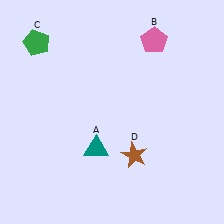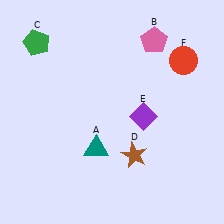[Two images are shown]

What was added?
A purple diamond (E), a red circle (F) were added in Image 2.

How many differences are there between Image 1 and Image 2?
There are 2 differences between the two images.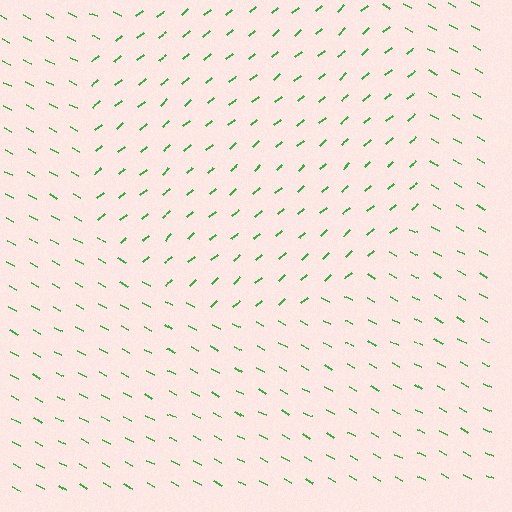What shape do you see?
I see a circle.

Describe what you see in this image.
The image is filled with small green line segments. A circle region in the image has lines oriented differently from the surrounding lines, creating a visible texture boundary.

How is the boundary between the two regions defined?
The boundary is defined purely by a change in line orientation (approximately 69 degrees difference). All lines are the same color and thickness.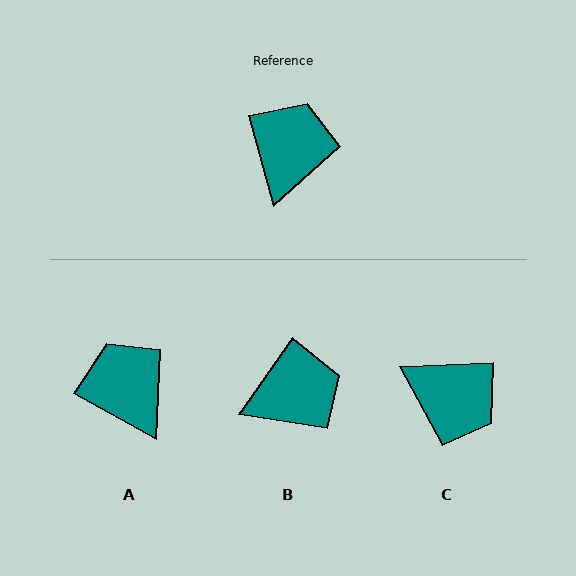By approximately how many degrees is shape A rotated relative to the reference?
Approximately 45 degrees counter-clockwise.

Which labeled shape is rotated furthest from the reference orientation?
C, about 103 degrees away.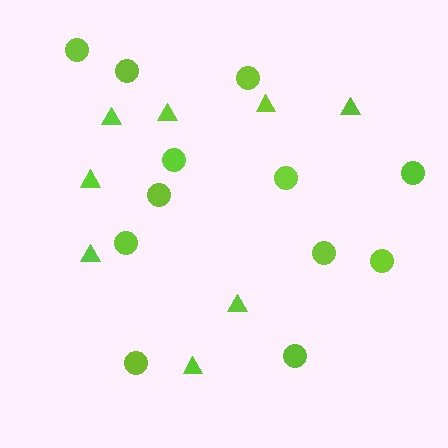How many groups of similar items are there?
There are 2 groups: one group of triangles (8) and one group of circles (12).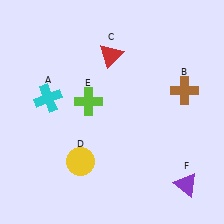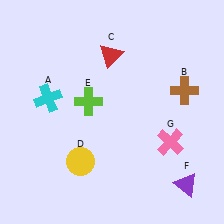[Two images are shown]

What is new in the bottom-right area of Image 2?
A pink cross (G) was added in the bottom-right area of Image 2.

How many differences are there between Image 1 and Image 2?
There is 1 difference between the two images.